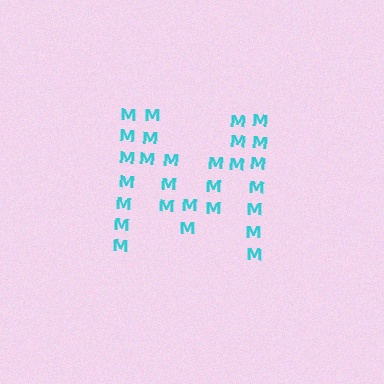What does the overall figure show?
The overall figure shows the letter M.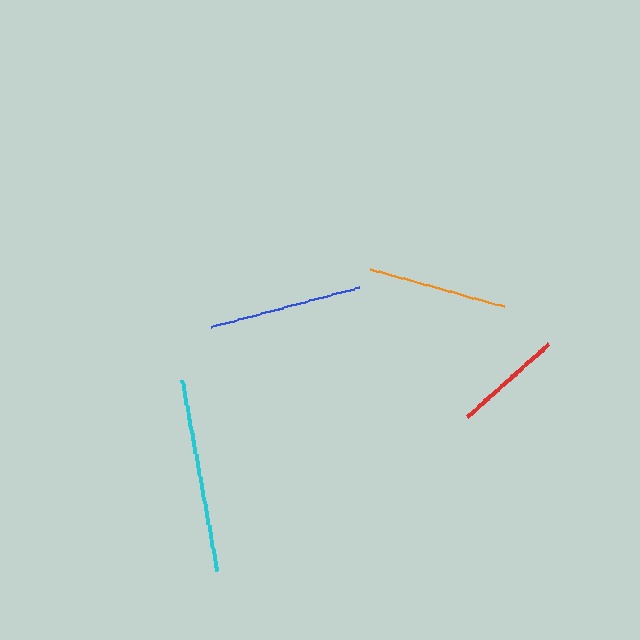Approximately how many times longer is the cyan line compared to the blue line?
The cyan line is approximately 1.3 times the length of the blue line.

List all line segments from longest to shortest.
From longest to shortest: cyan, blue, orange, red.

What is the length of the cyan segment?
The cyan segment is approximately 194 pixels long.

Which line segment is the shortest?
The red line is the shortest at approximately 109 pixels.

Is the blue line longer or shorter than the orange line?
The blue line is longer than the orange line.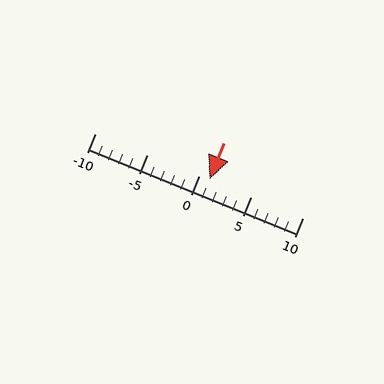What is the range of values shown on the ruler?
The ruler shows values from -10 to 10.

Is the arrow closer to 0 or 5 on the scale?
The arrow is closer to 0.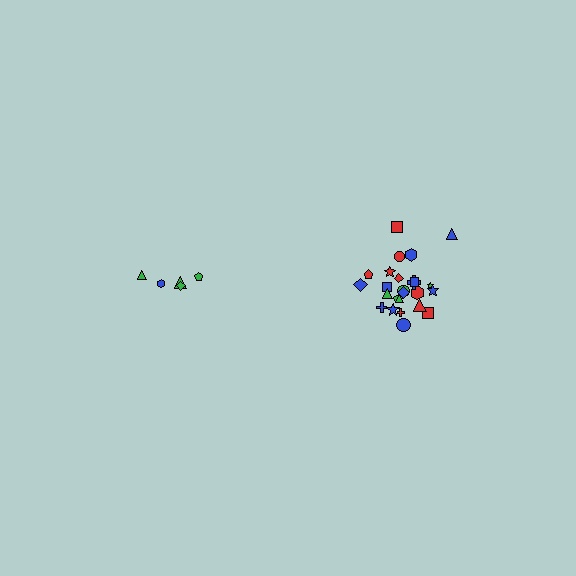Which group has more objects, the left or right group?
The right group.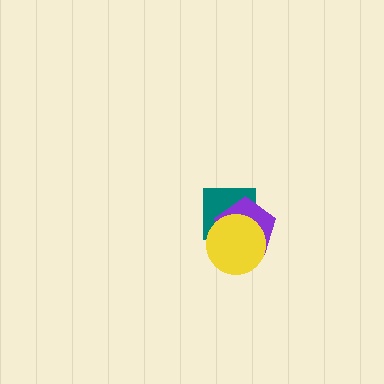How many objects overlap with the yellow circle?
2 objects overlap with the yellow circle.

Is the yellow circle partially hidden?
No, no other shape covers it.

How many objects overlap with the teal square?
2 objects overlap with the teal square.